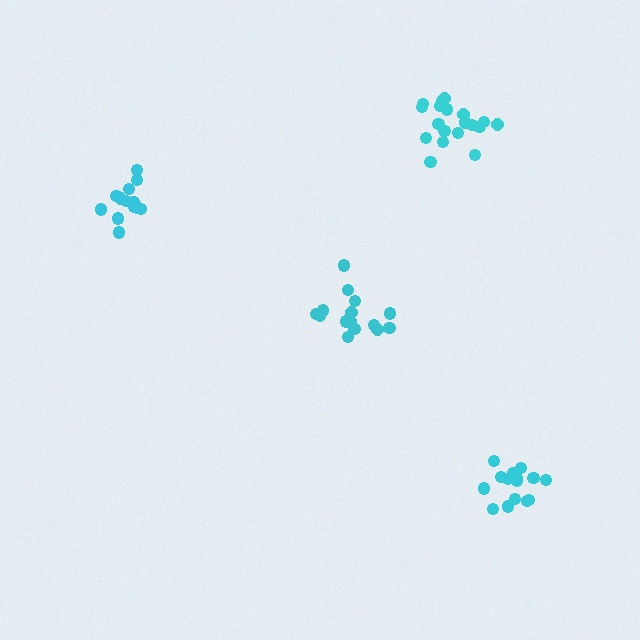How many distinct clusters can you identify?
There are 4 distinct clusters.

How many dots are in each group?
Group 1: 13 dots, Group 2: 19 dots, Group 3: 15 dots, Group 4: 16 dots (63 total).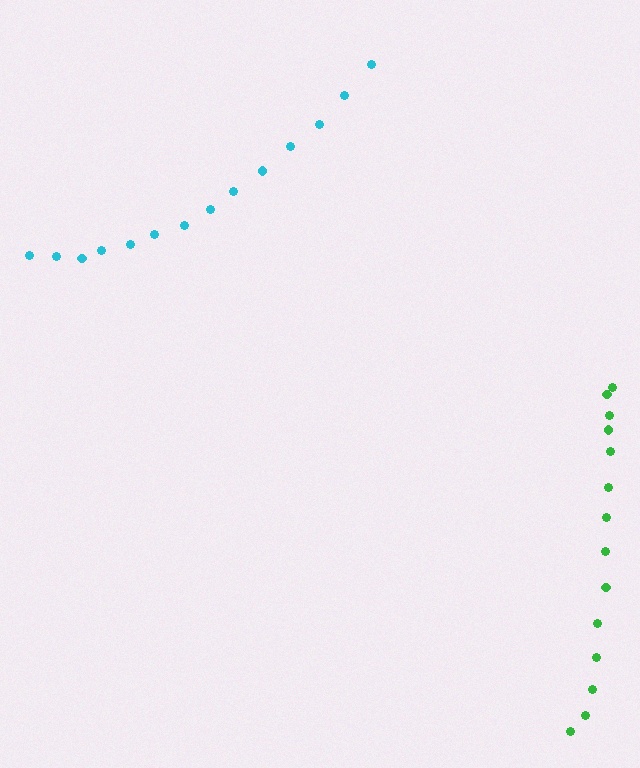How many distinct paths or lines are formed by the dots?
There are 2 distinct paths.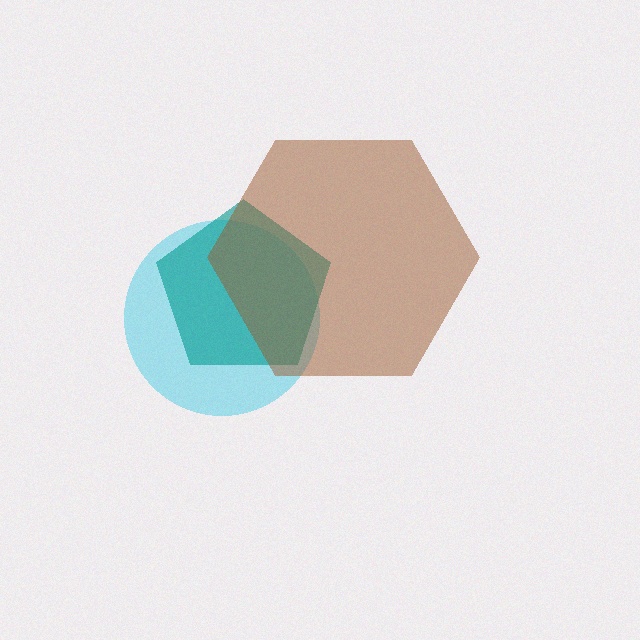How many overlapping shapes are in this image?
There are 3 overlapping shapes in the image.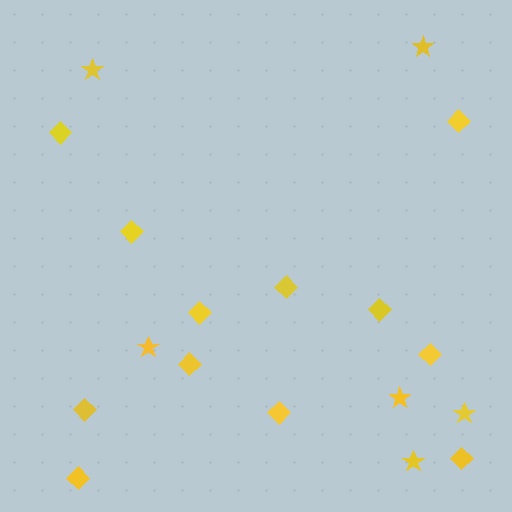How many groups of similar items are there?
There are 2 groups: one group of diamonds (12) and one group of stars (6).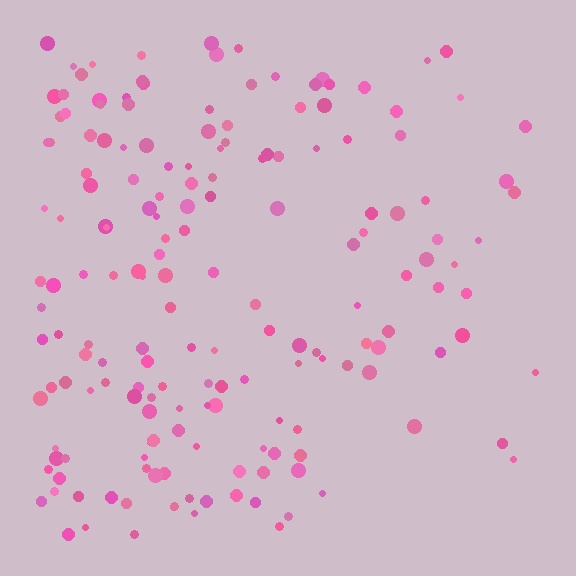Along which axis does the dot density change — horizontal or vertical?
Horizontal.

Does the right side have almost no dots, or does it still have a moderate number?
Still a moderate number, just noticeably fewer than the left.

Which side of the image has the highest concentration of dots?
The left.